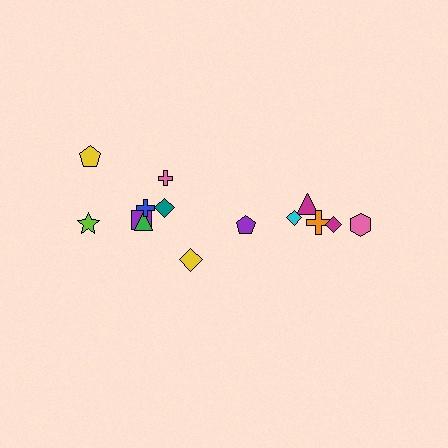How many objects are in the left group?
There are 8 objects.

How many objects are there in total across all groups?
There are 14 objects.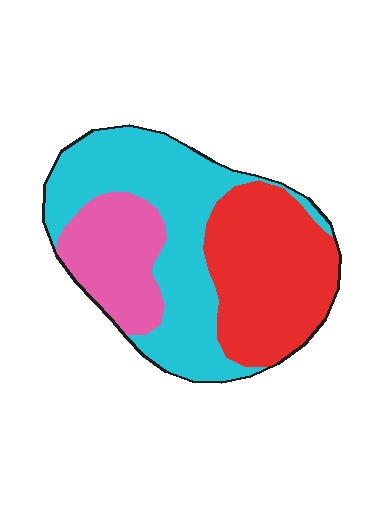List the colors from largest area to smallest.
From largest to smallest: cyan, red, pink.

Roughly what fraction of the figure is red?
Red covers 36% of the figure.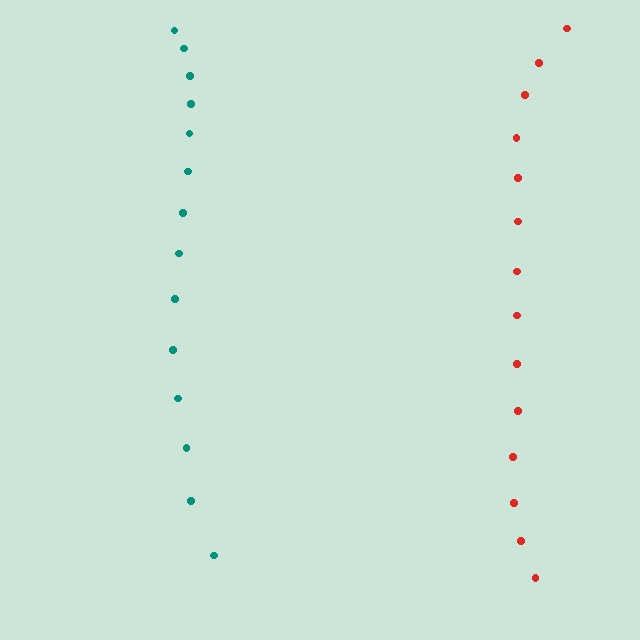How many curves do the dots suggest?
There are 2 distinct paths.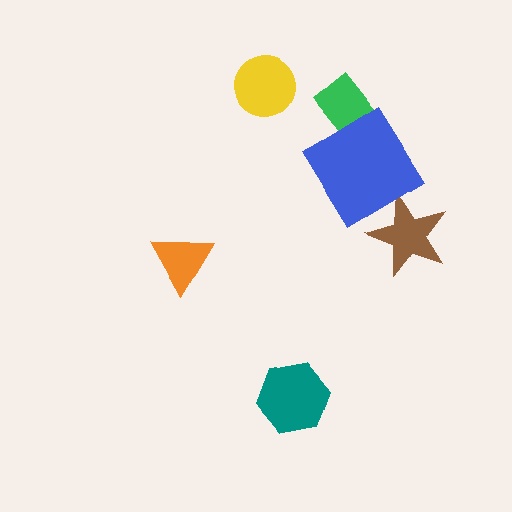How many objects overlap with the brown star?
0 objects overlap with the brown star.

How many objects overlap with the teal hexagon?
0 objects overlap with the teal hexagon.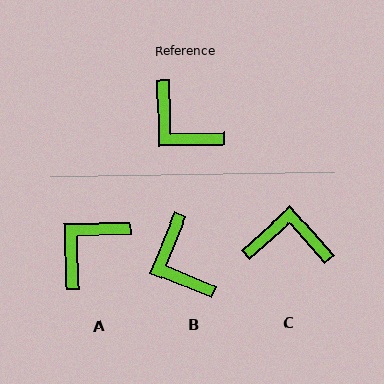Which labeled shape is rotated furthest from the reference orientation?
C, about 139 degrees away.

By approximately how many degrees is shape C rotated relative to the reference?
Approximately 139 degrees clockwise.